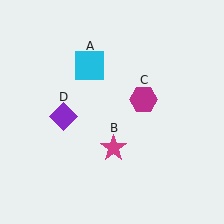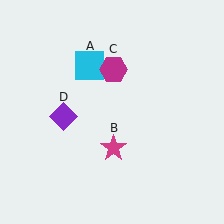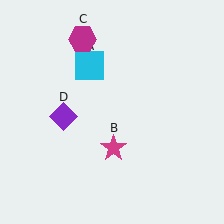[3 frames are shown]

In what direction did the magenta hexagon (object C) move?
The magenta hexagon (object C) moved up and to the left.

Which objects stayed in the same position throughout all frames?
Cyan square (object A) and magenta star (object B) and purple diamond (object D) remained stationary.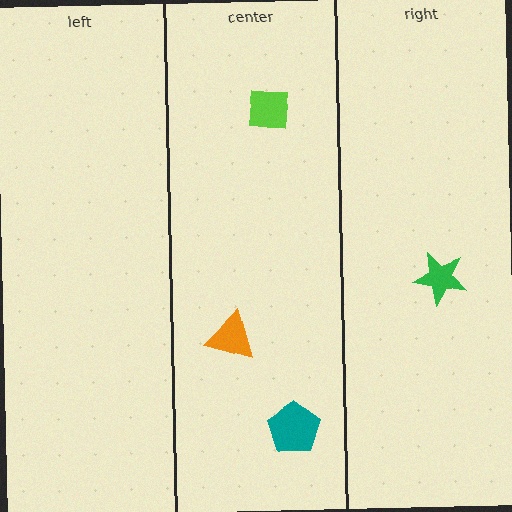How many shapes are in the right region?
1.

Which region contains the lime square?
The center region.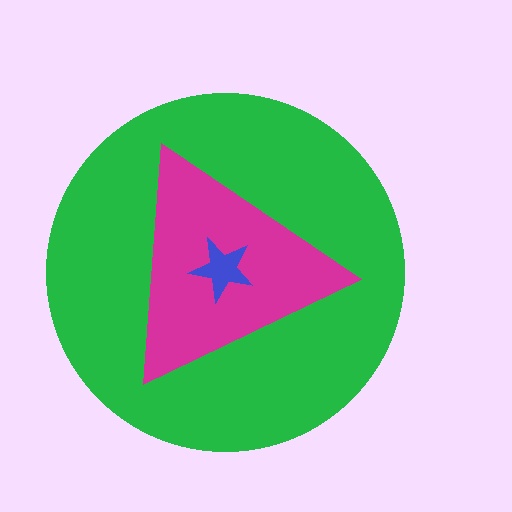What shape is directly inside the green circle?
The magenta triangle.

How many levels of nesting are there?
3.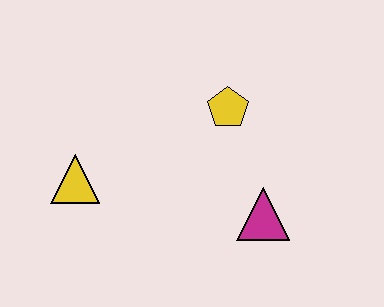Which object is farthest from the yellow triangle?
The magenta triangle is farthest from the yellow triangle.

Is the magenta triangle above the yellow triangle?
No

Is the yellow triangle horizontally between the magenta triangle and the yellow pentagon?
No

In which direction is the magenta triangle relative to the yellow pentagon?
The magenta triangle is below the yellow pentagon.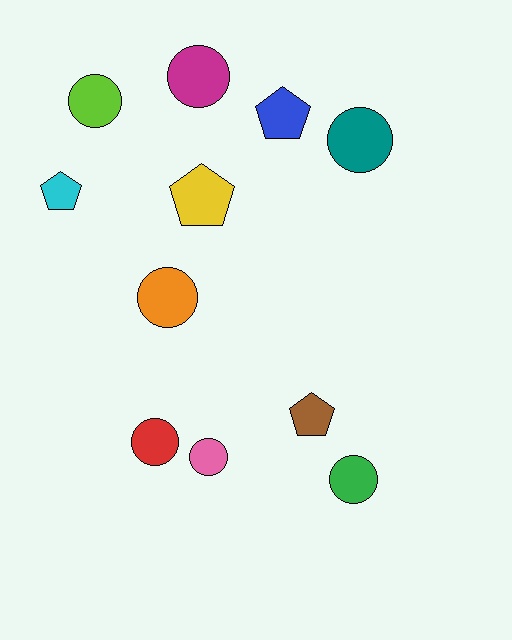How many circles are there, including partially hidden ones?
There are 7 circles.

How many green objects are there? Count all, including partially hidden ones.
There is 1 green object.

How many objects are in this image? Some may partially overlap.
There are 11 objects.